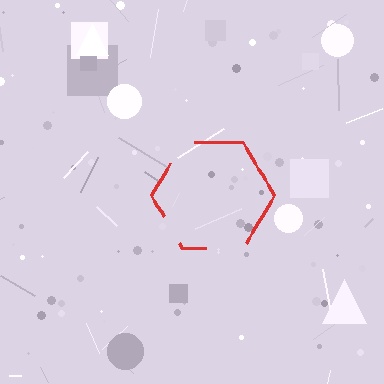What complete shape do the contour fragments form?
The contour fragments form a hexagon.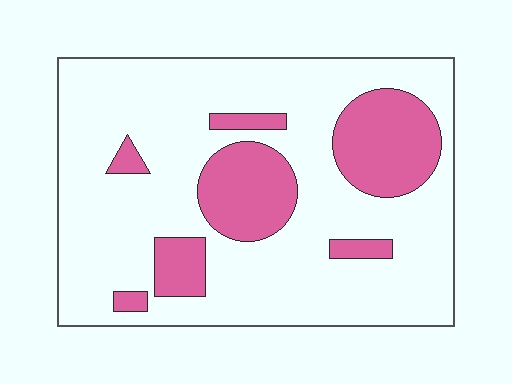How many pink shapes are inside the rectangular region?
7.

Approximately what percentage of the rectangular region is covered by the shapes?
Approximately 25%.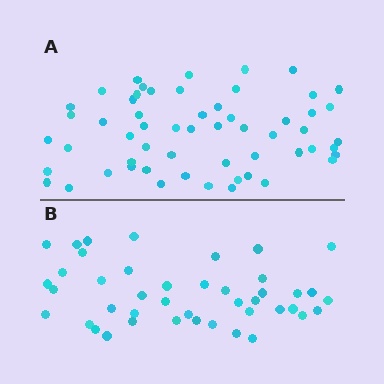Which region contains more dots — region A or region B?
Region A (the top region) has more dots.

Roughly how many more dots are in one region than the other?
Region A has approximately 15 more dots than region B.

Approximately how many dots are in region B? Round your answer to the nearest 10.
About 40 dots. (The exact count is 43, which rounds to 40.)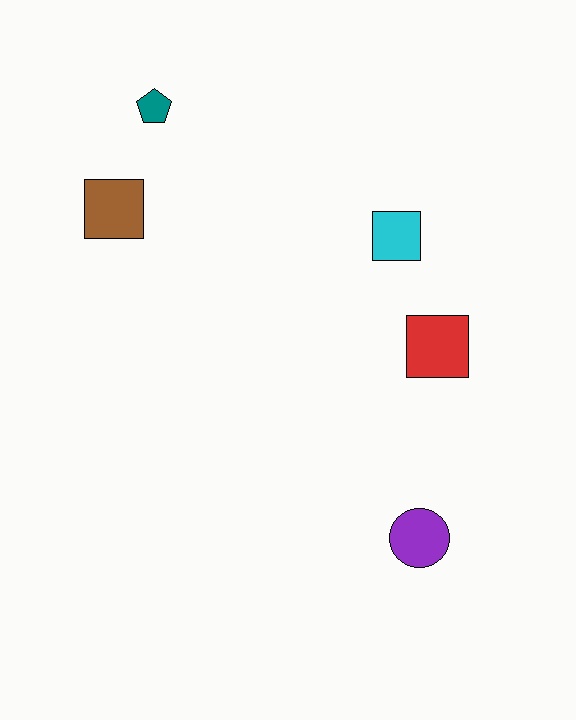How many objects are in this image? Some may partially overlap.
There are 5 objects.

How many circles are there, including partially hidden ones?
There is 1 circle.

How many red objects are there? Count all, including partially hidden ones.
There is 1 red object.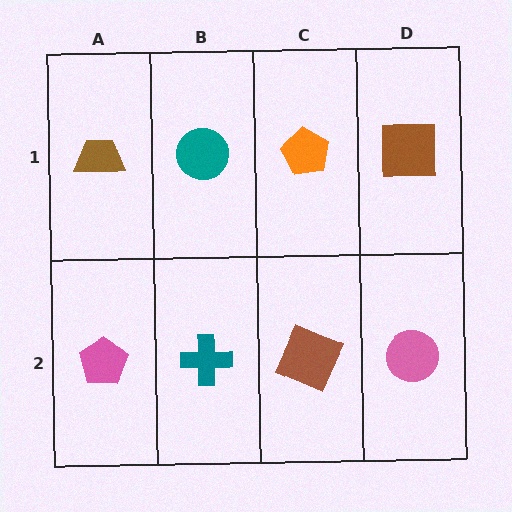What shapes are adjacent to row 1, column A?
A pink pentagon (row 2, column A), a teal circle (row 1, column B).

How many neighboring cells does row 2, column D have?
2.